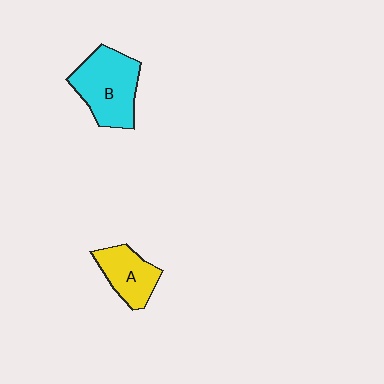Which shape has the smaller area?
Shape A (yellow).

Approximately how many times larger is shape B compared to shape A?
Approximately 1.5 times.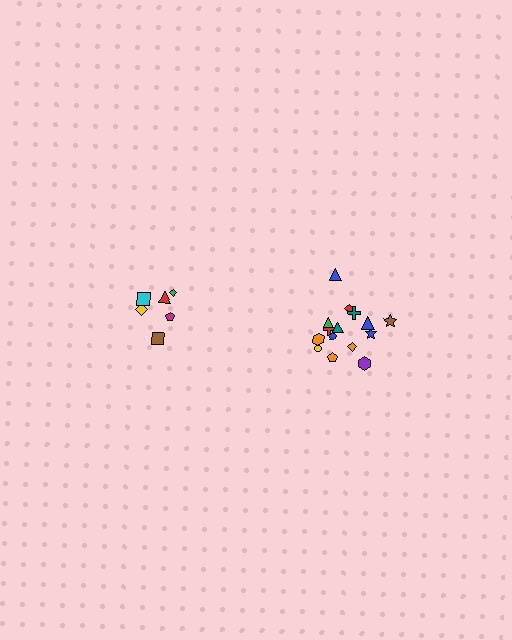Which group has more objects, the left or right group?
The right group.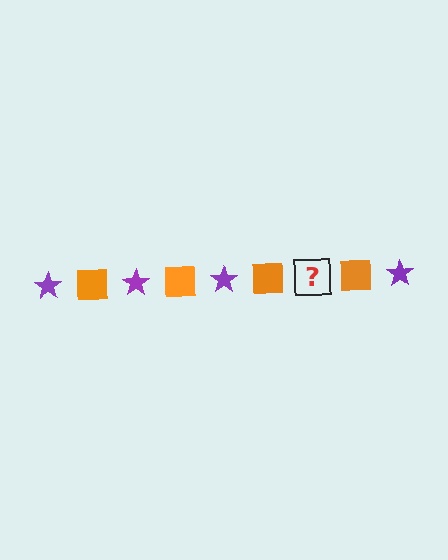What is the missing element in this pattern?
The missing element is a purple star.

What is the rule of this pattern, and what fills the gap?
The rule is that the pattern alternates between purple star and orange square. The gap should be filled with a purple star.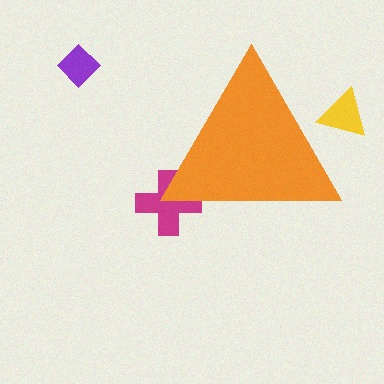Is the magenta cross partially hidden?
Yes, the magenta cross is partially hidden behind the orange triangle.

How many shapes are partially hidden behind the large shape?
2 shapes are partially hidden.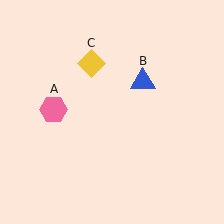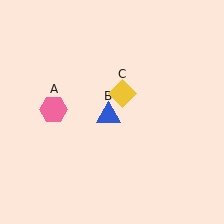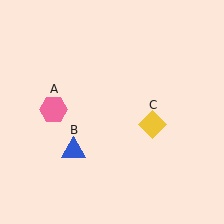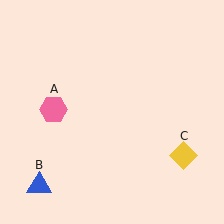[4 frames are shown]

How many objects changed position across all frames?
2 objects changed position: blue triangle (object B), yellow diamond (object C).